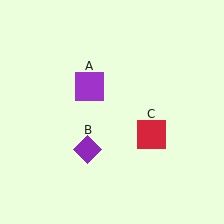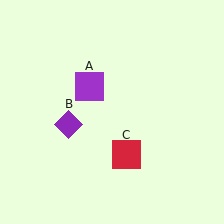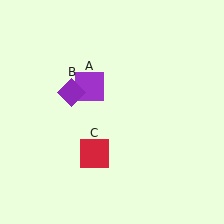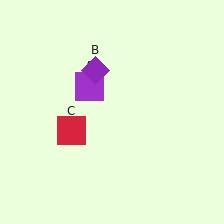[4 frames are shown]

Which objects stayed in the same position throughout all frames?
Purple square (object A) remained stationary.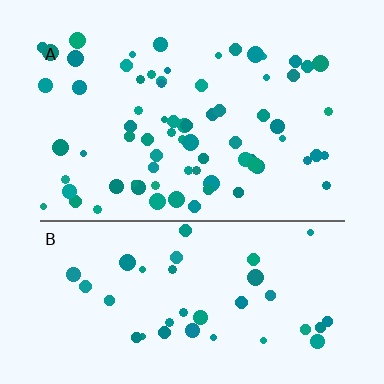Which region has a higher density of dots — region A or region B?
A (the top).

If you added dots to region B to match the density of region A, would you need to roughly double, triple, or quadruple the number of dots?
Approximately double.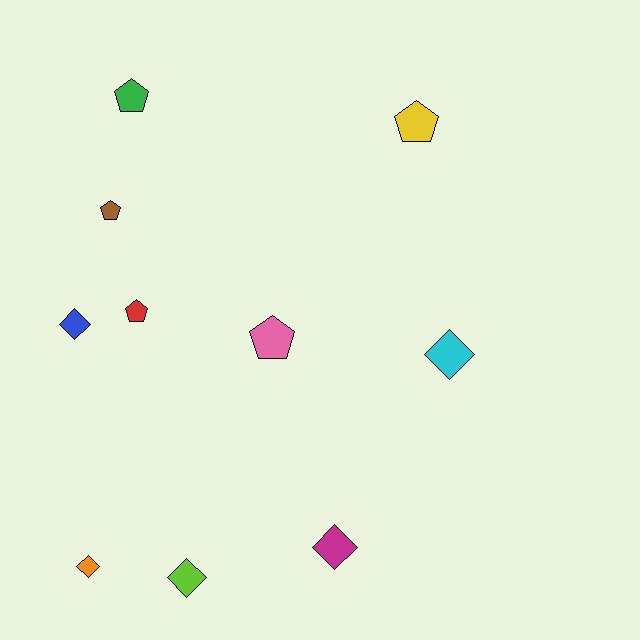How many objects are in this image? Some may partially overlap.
There are 10 objects.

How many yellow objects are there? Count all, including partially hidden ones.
There is 1 yellow object.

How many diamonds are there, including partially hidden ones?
There are 5 diamonds.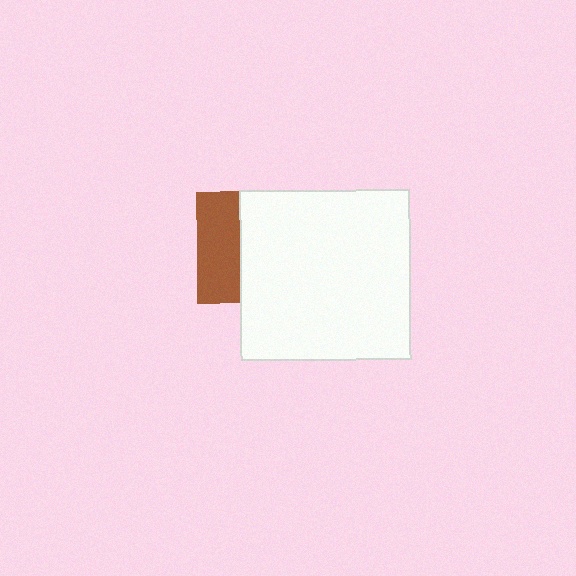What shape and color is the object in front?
The object in front is a white square.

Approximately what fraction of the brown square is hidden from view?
Roughly 62% of the brown square is hidden behind the white square.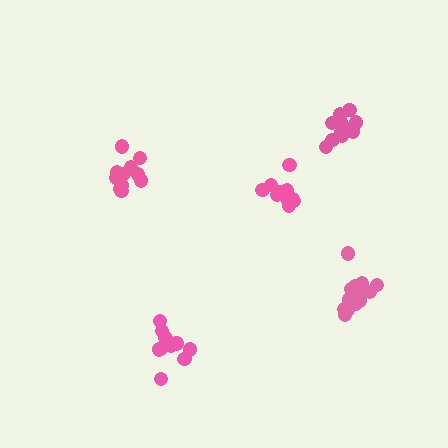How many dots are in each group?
Group 1: 14 dots, Group 2: 12 dots, Group 3: 13 dots, Group 4: 13 dots, Group 5: 11 dots (63 total).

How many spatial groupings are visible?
There are 5 spatial groupings.